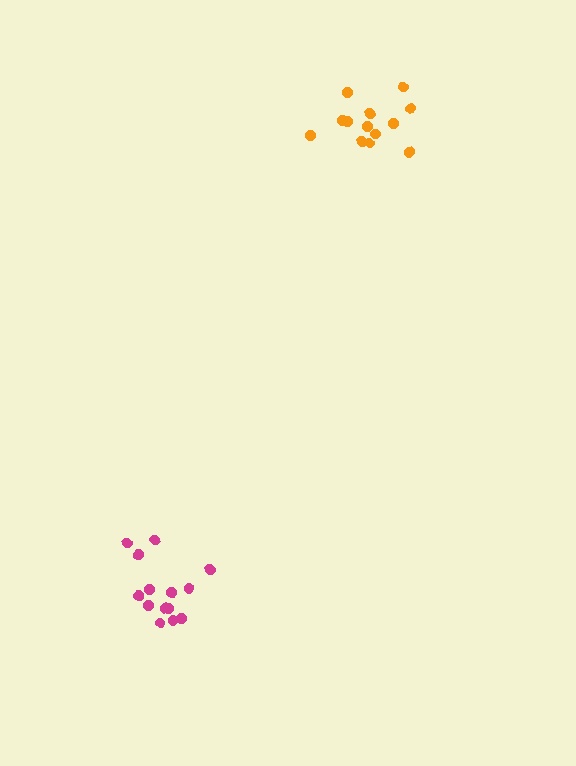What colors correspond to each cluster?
The clusters are colored: orange, magenta.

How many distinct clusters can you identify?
There are 2 distinct clusters.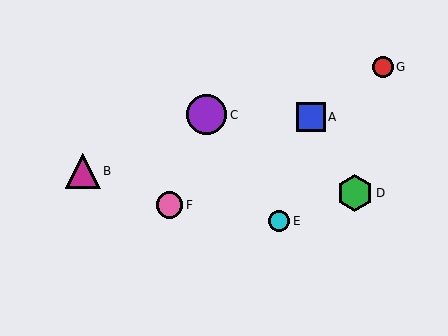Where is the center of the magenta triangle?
The center of the magenta triangle is at (83, 171).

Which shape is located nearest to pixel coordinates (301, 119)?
The blue square (labeled A) at (311, 117) is nearest to that location.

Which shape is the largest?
The purple circle (labeled C) is the largest.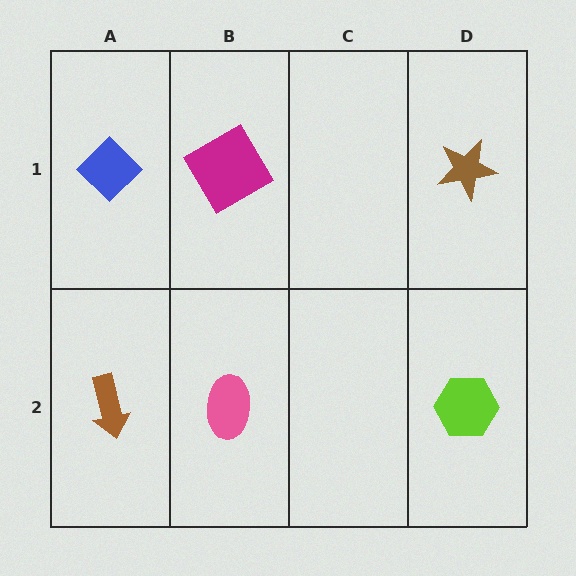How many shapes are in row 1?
3 shapes.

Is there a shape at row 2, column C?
No, that cell is empty.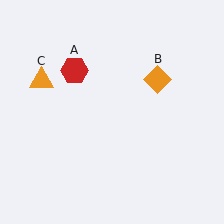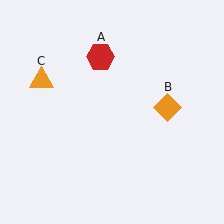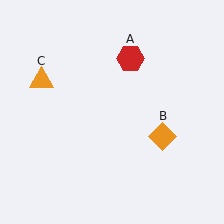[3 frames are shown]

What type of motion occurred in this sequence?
The red hexagon (object A), orange diamond (object B) rotated clockwise around the center of the scene.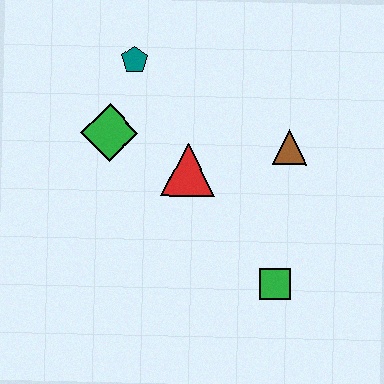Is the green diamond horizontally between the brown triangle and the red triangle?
No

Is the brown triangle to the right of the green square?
Yes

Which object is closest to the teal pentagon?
The green diamond is closest to the teal pentagon.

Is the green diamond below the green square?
No